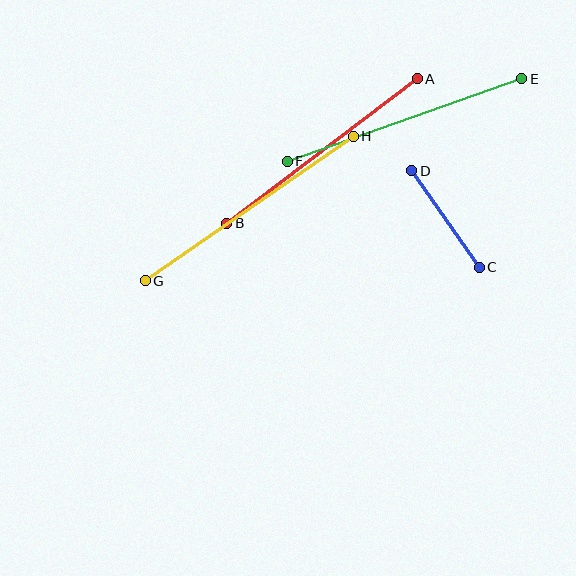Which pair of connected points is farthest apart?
Points G and H are farthest apart.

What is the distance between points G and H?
The distance is approximately 253 pixels.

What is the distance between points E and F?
The distance is approximately 249 pixels.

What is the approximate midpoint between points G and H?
The midpoint is at approximately (249, 209) pixels.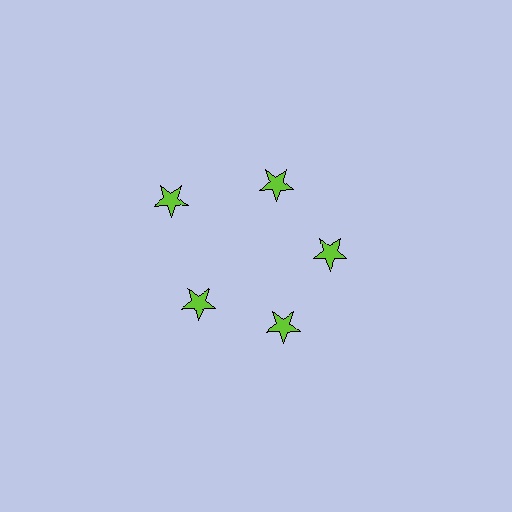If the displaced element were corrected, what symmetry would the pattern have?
It would have 5-fold rotational symmetry — the pattern would map onto itself every 72 degrees.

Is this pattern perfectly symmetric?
No. The 5 lime stars are arranged in a ring, but one element near the 10 o'clock position is pushed outward from the center, breaking the 5-fold rotational symmetry.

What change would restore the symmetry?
The symmetry would be restored by moving it inward, back onto the ring so that all 5 stars sit at equal angles and equal distance from the center.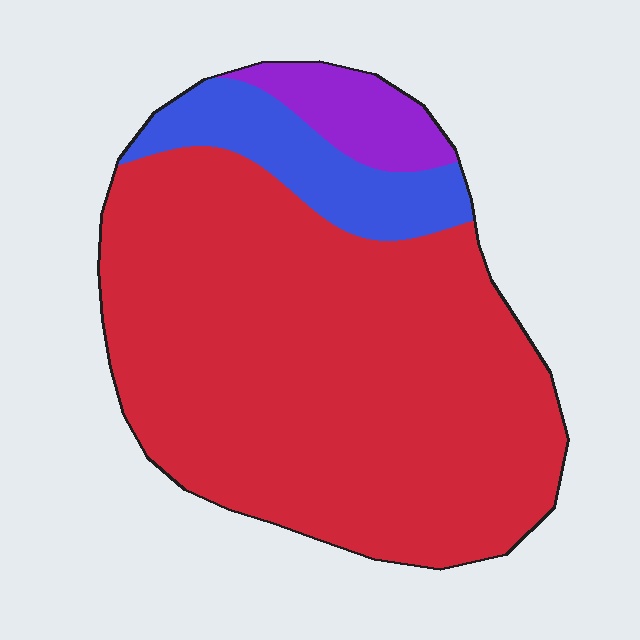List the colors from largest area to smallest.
From largest to smallest: red, blue, purple.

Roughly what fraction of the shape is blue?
Blue covers about 15% of the shape.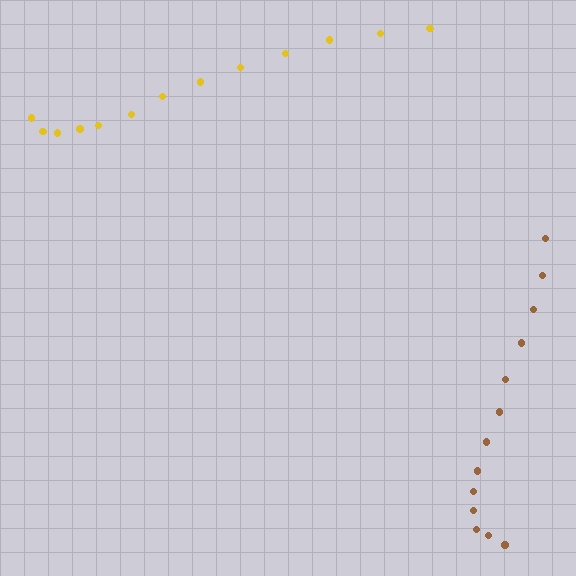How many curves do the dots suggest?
There are 2 distinct paths.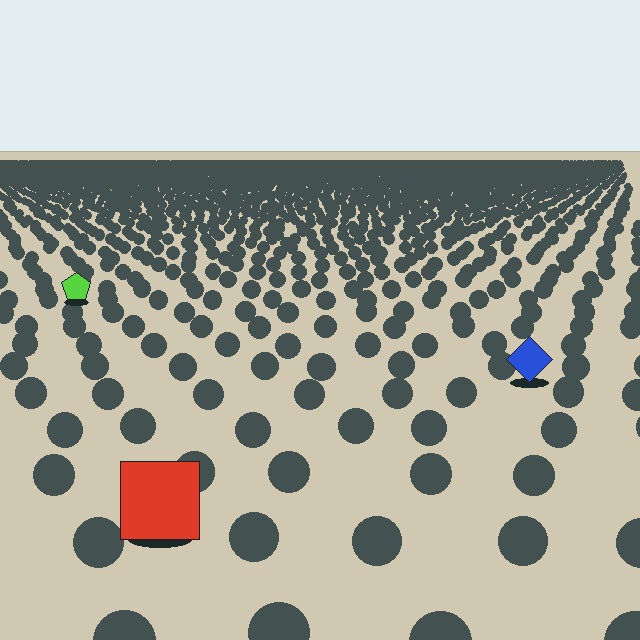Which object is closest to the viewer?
The red square is closest. The texture marks near it are larger and more spread out.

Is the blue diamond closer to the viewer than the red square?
No. The red square is closer — you can tell from the texture gradient: the ground texture is coarser near it.